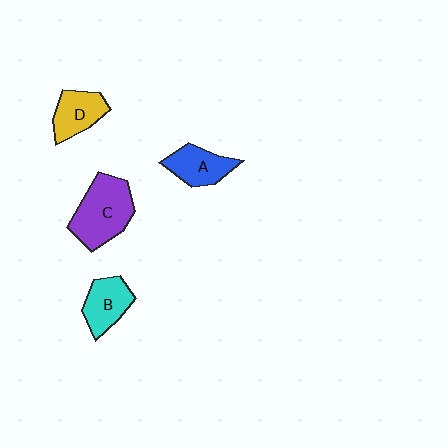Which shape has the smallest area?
Shape D (yellow).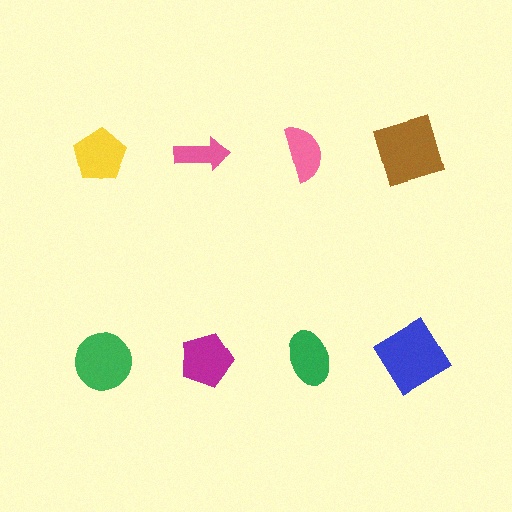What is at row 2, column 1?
A green circle.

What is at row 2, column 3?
A green ellipse.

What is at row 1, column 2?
A pink arrow.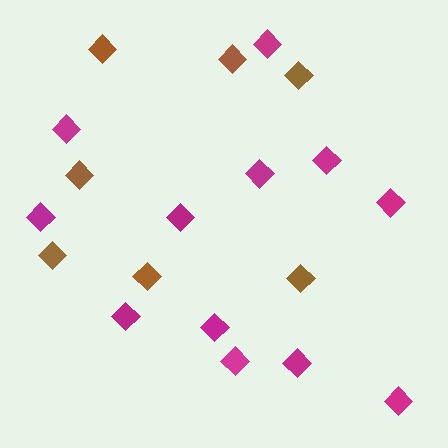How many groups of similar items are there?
There are 2 groups: one group of brown diamonds (7) and one group of magenta diamonds (12).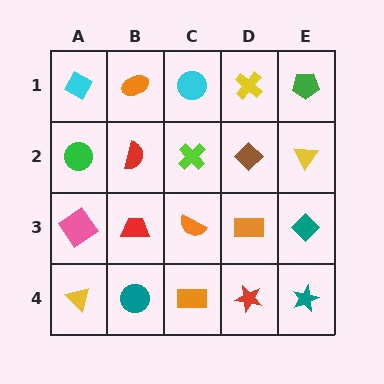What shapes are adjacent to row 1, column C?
A lime cross (row 2, column C), an orange ellipse (row 1, column B), a yellow cross (row 1, column D).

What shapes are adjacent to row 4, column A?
A pink diamond (row 3, column A), a teal circle (row 4, column B).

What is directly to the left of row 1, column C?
An orange ellipse.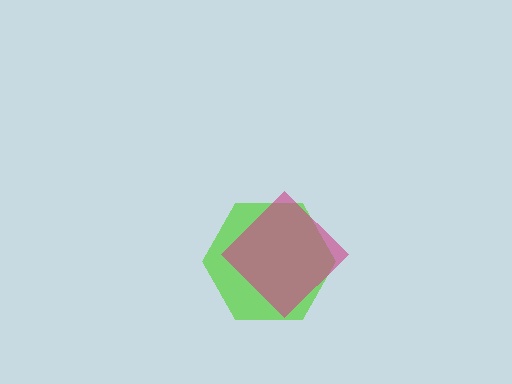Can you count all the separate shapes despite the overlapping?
Yes, there are 2 separate shapes.